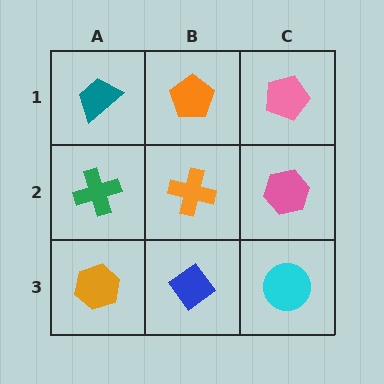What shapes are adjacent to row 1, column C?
A pink hexagon (row 2, column C), an orange pentagon (row 1, column B).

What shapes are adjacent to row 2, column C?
A pink pentagon (row 1, column C), a cyan circle (row 3, column C), an orange cross (row 2, column B).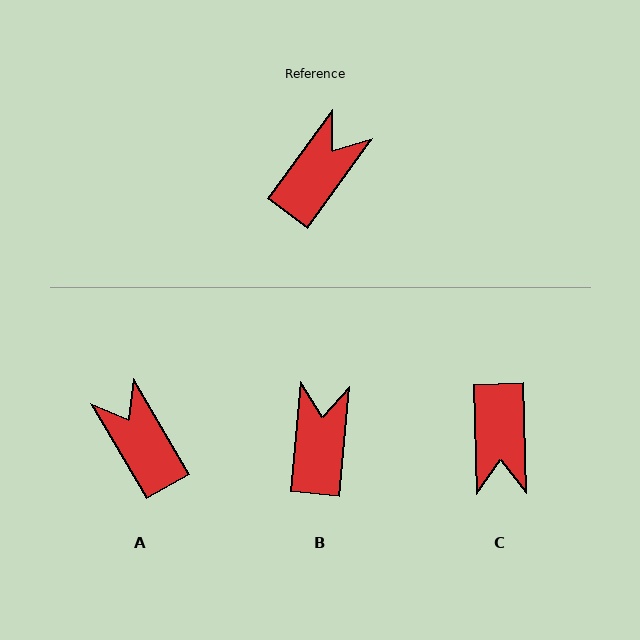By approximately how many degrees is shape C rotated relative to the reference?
Approximately 142 degrees clockwise.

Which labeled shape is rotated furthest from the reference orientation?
C, about 142 degrees away.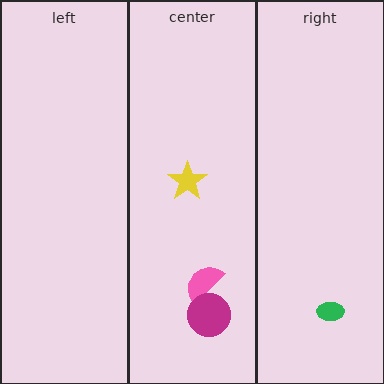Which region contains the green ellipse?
The right region.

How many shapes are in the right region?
1.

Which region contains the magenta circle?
The center region.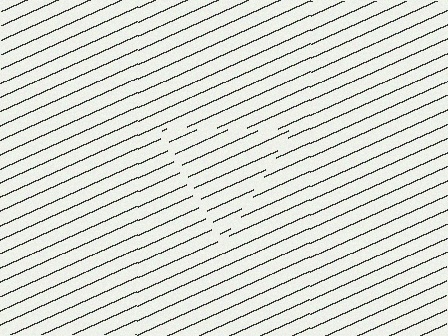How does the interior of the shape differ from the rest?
The interior of the shape contains the same grating, shifted by half a period — the contour is defined by the phase discontinuity where line-ends from the inner and outer gratings abut.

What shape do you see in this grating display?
An illusory triangle. The interior of the shape contains the same grating, shifted by half a period — the contour is defined by the phase discontinuity where line-ends from the inner and outer gratings abut.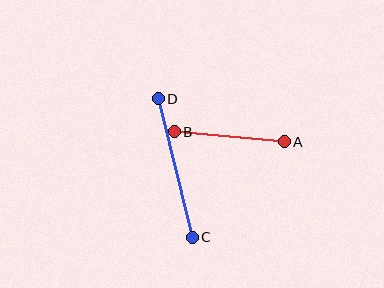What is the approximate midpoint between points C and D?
The midpoint is at approximately (175, 168) pixels.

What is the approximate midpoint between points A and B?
The midpoint is at approximately (229, 137) pixels.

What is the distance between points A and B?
The distance is approximately 110 pixels.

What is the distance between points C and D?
The distance is approximately 142 pixels.